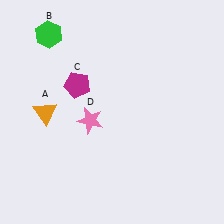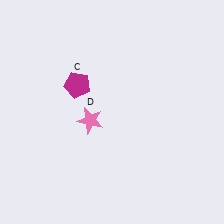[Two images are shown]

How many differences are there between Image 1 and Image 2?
There are 2 differences between the two images.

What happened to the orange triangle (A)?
The orange triangle (A) was removed in Image 2. It was in the bottom-left area of Image 1.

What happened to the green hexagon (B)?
The green hexagon (B) was removed in Image 2. It was in the top-left area of Image 1.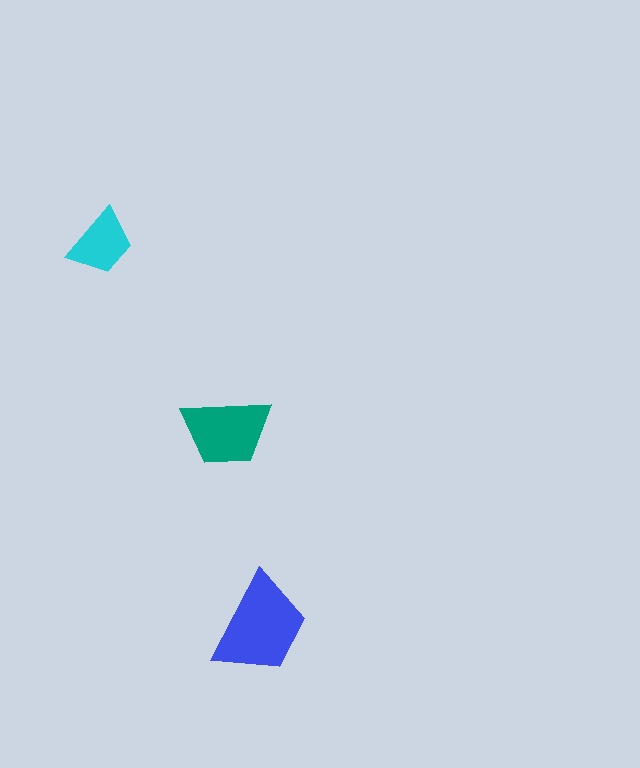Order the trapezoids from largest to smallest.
the blue one, the teal one, the cyan one.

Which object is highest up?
The cyan trapezoid is topmost.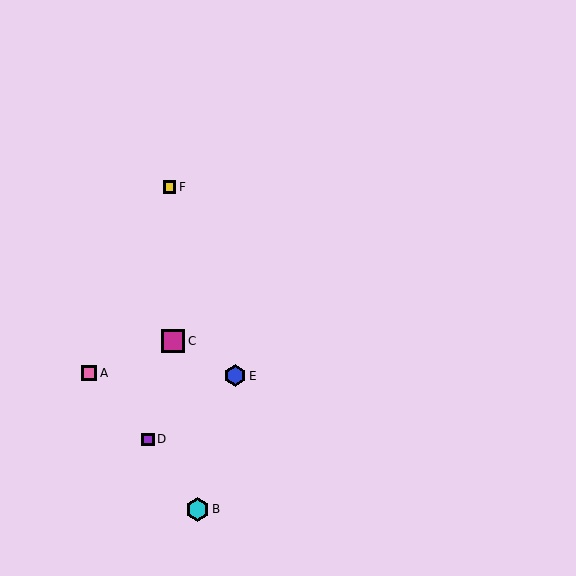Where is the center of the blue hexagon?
The center of the blue hexagon is at (235, 376).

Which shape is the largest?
The cyan hexagon (labeled B) is the largest.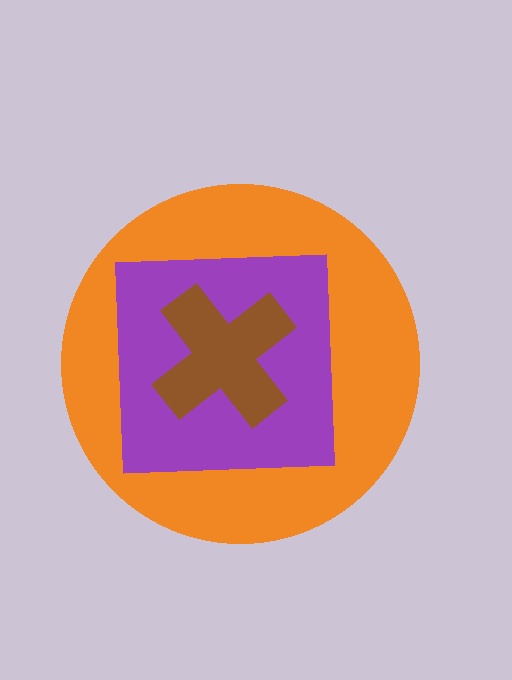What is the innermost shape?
The brown cross.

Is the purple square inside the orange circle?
Yes.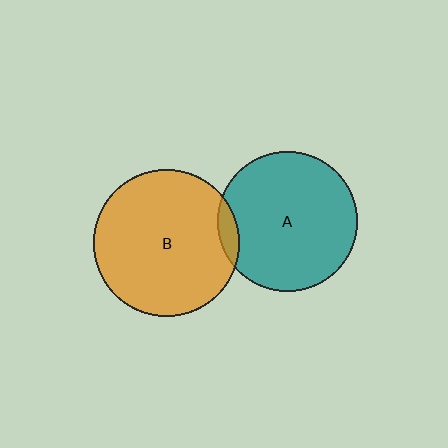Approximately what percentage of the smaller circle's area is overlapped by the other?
Approximately 5%.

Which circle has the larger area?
Circle B (orange).